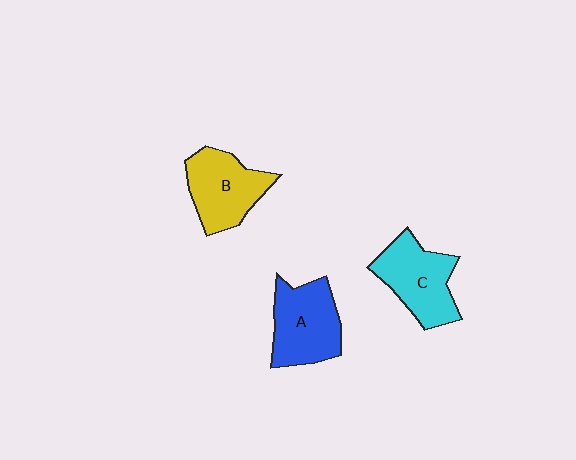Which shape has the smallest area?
Shape B (yellow).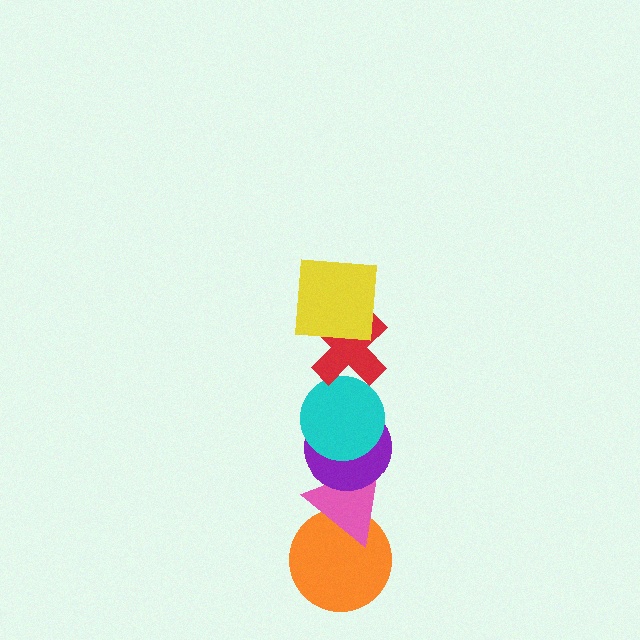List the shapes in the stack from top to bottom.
From top to bottom: the yellow square, the red cross, the cyan circle, the purple circle, the pink triangle, the orange circle.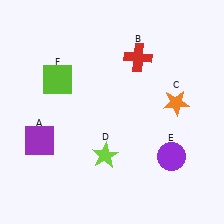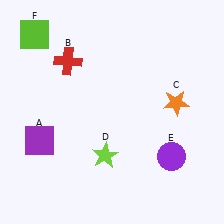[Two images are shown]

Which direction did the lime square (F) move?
The lime square (F) moved up.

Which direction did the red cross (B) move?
The red cross (B) moved left.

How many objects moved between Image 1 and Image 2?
2 objects moved between the two images.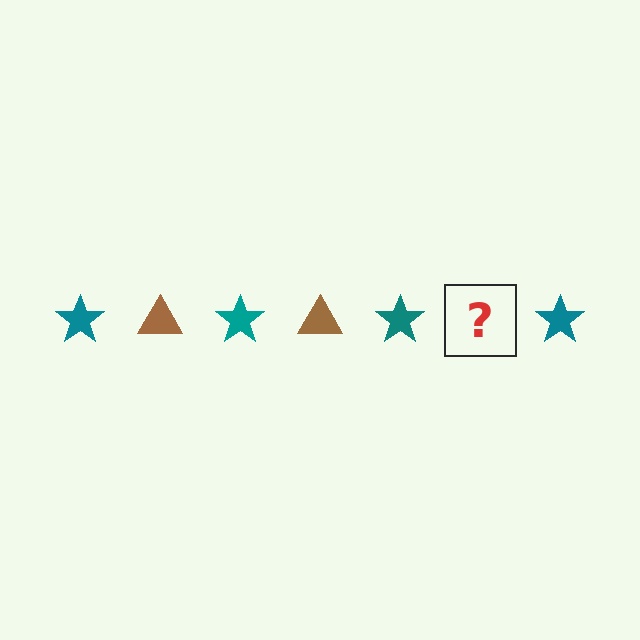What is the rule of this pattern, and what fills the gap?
The rule is that the pattern alternates between teal star and brown triangle. The gap should be filled with a brown triangle.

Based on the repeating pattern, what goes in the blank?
The blank should be a brown triangle.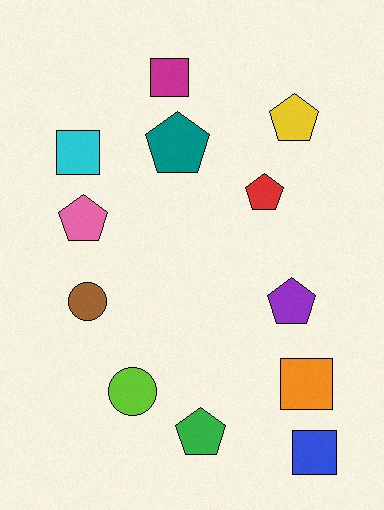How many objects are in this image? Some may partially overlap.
There are 12 objects.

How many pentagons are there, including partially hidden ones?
There are 6 pentagons.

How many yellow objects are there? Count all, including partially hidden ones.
There is 1 yellow object.